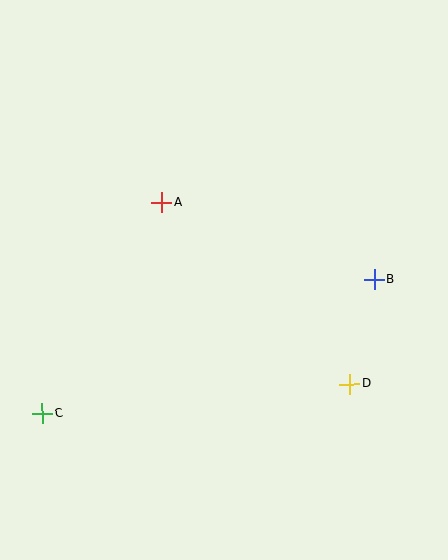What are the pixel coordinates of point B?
Point B is at (374, 280).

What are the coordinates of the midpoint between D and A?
The midpoint between D and A is at (256, 293).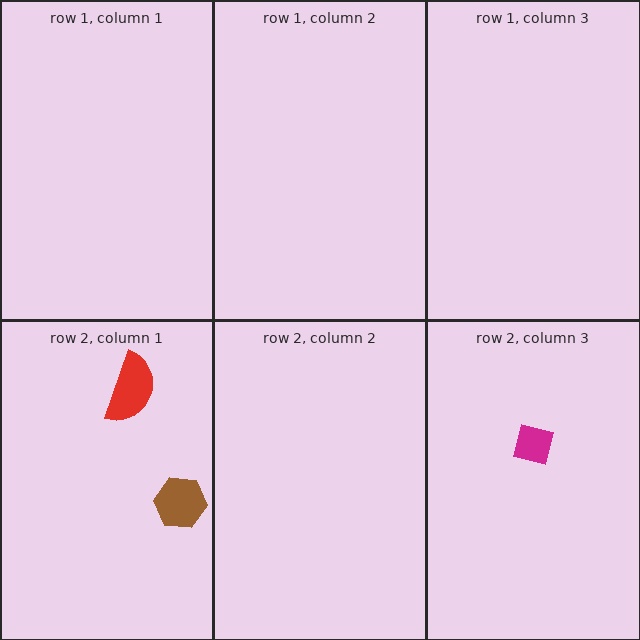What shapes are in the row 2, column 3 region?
The magenta square.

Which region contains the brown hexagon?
The row 2, column 1 region.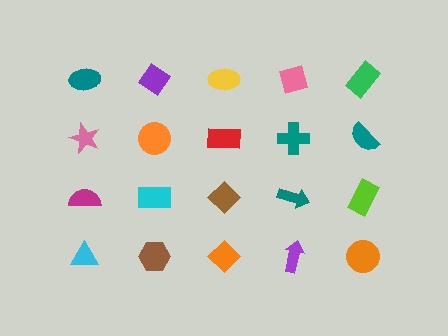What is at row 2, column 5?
A teal semicircle.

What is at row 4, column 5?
An orange circle.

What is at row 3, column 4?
A teal arrow.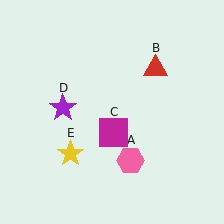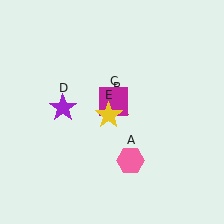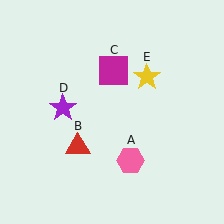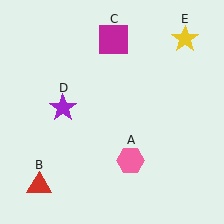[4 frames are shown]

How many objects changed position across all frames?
3 objects changed position: red triangle (object B), magenta square (object C), yellow star (object E).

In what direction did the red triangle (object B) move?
The red triangle (object B) moved down and to the left.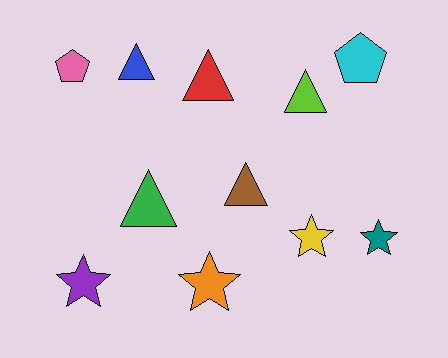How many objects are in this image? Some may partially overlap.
There are 11 objects.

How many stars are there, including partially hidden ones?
There are 4 stars.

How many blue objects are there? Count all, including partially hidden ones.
There is 1 blue object.